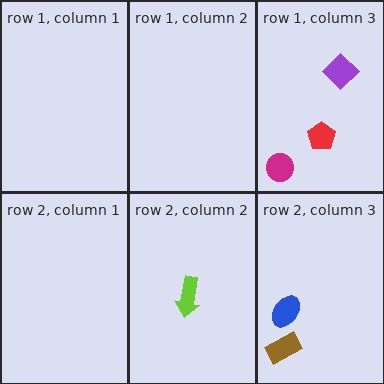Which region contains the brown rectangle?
The row 2, column 3 region.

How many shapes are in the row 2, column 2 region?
1.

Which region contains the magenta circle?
The row 1, column 3 region.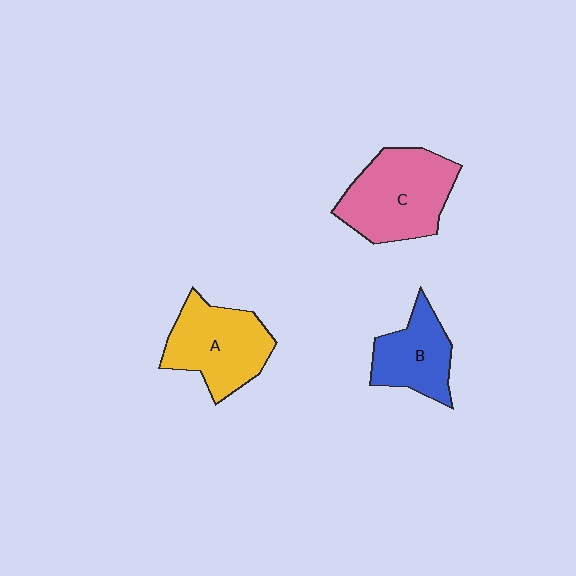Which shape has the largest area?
Shape C (pink).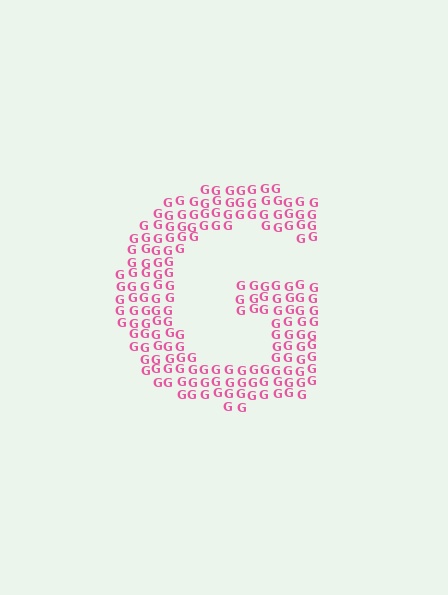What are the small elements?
The small elements are letter G's.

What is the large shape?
The large shape is the letter G.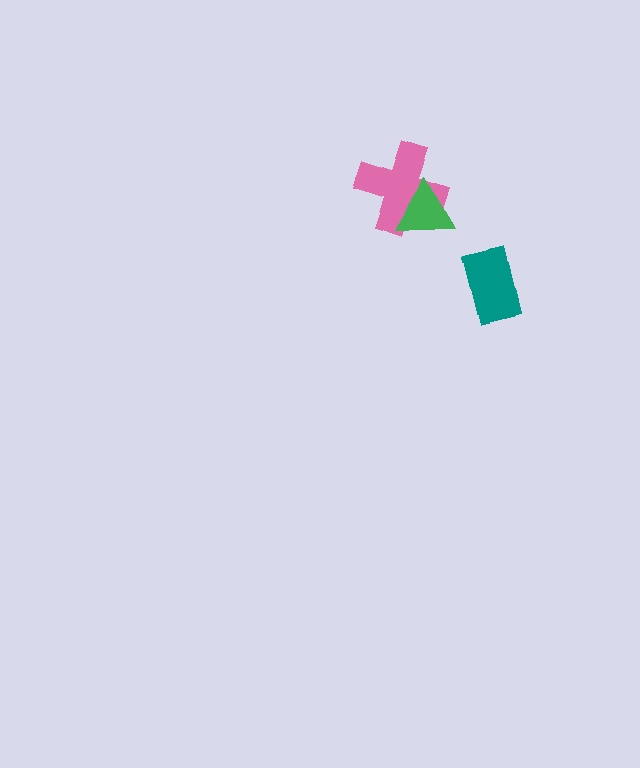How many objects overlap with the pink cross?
1 object overlaps with the pink cross.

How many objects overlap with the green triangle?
1 object overlaps with the green triangle.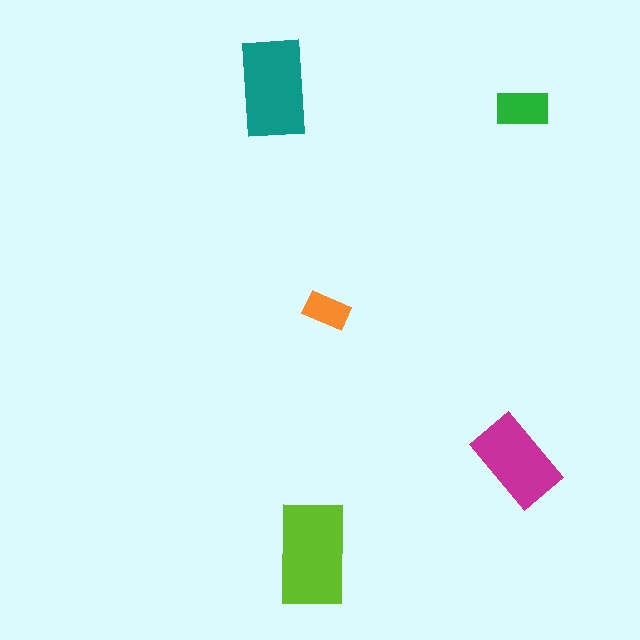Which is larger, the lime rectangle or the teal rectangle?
The lime one.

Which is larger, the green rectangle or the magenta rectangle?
The magenta one.